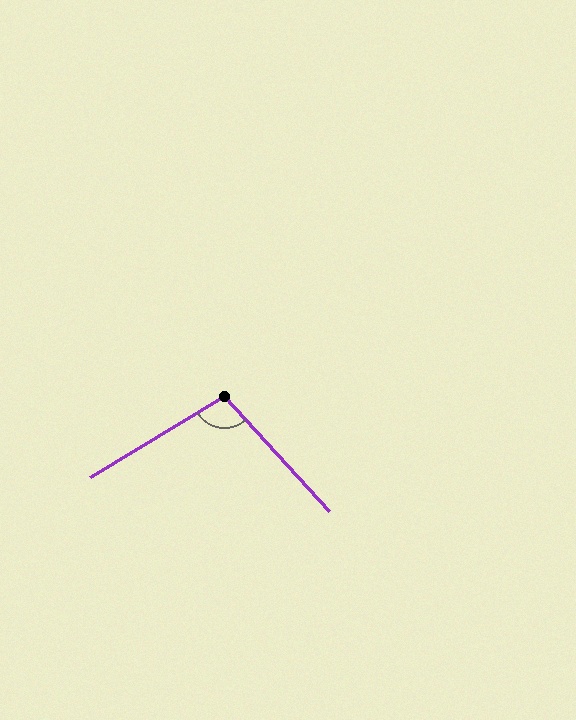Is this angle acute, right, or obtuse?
It is obtuse.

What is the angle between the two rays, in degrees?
Approximately 101 degrees.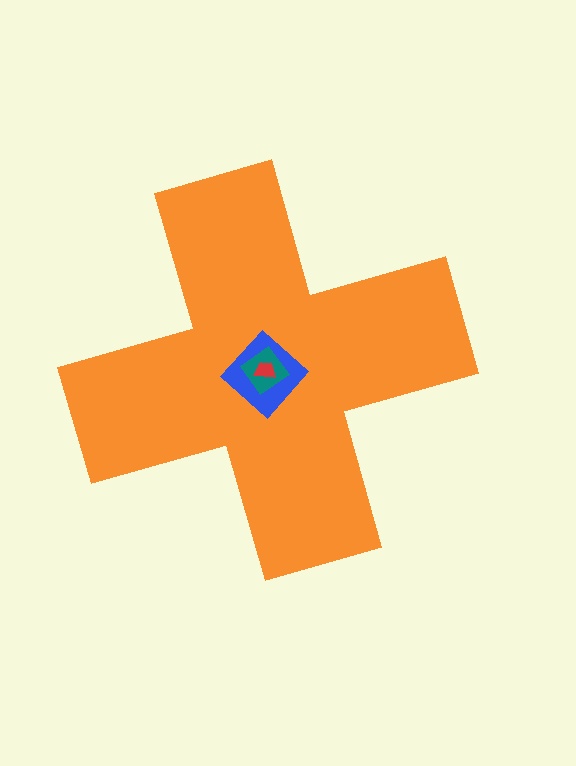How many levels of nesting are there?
4.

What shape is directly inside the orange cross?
The blue diamond.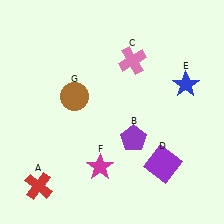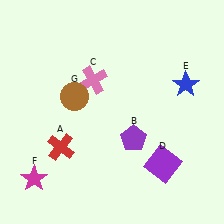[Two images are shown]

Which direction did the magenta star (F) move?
The magenta star (F) moved left.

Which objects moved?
The objects that moved are: the red cross (A), the pink cross (C), the magenta star (F).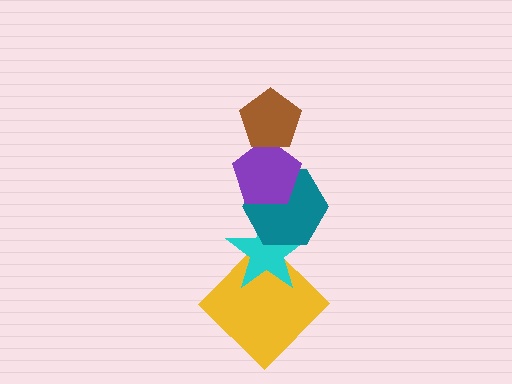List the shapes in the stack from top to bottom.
From top to bottom: the brown pentagon, the purple pentagon, the teal hexagon, the cyan star, the yellow diamond.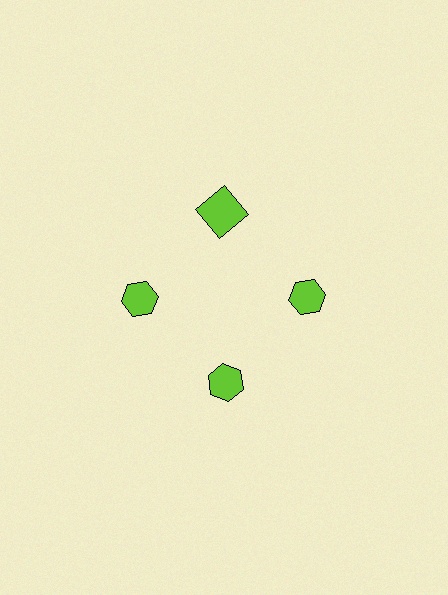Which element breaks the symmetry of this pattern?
The lime square at roughly the 12 o'clock position breaks the symmetry. All other shapes are lime hexagons.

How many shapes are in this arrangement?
There are 4 shapes arranged in a ring pattern.